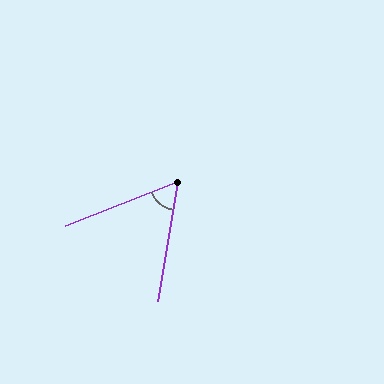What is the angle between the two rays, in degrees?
Approximately 60 degrees.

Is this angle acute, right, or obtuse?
It is acute.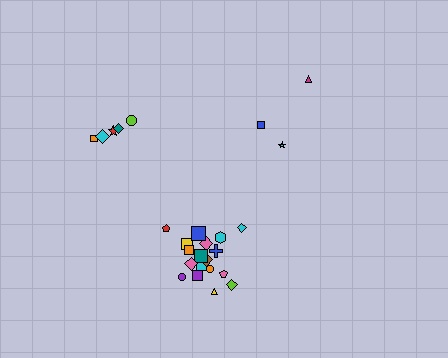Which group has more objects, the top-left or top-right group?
The top-left group.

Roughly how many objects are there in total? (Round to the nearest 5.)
Roughly 25 objects in total.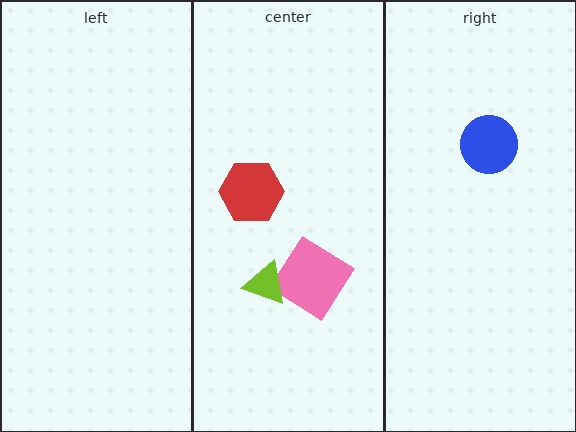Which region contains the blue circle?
The right region.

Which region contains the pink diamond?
The center region.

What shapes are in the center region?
The red hexagon, the pink diamond, the lime triangle.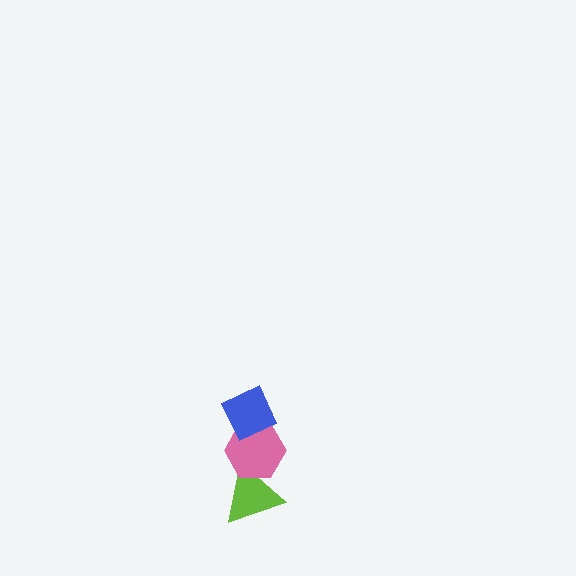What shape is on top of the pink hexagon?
The blue diamond is on top of the pink hexagon.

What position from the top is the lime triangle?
The lime triangle is 3rd from the top.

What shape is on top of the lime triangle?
The pink hexagon is on top of the lime triangle.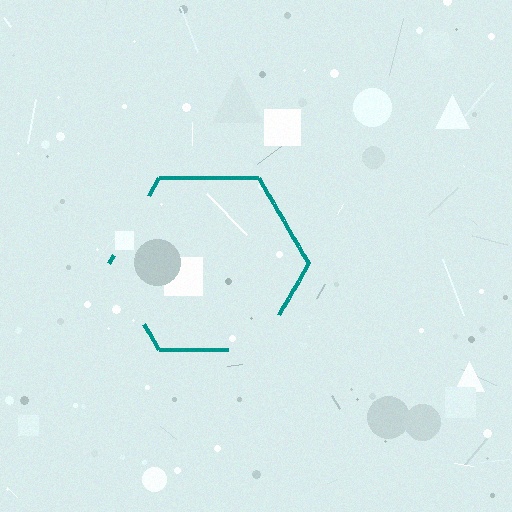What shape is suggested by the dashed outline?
The dashed outline suggests a hexagon.